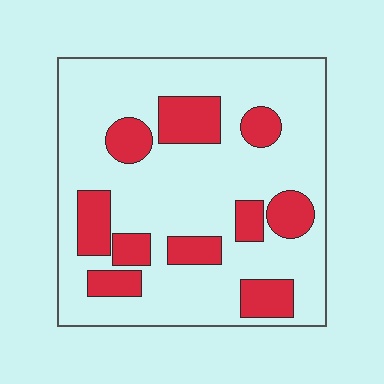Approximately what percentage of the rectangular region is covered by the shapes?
Approximately 25%.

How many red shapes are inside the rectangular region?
10.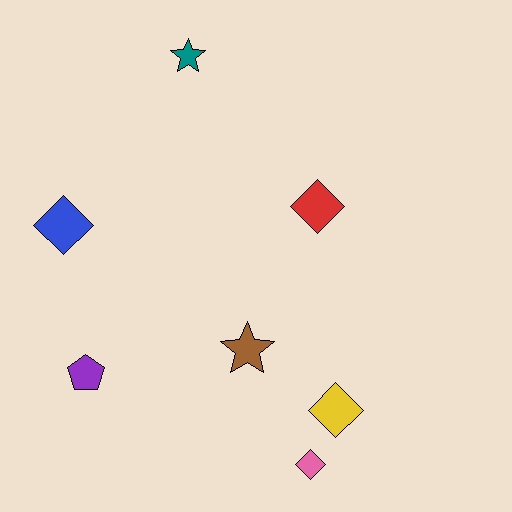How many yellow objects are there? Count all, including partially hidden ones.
There is 1 yellow object.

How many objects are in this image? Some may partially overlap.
There are 7 objects.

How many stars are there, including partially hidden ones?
There are 2 stars.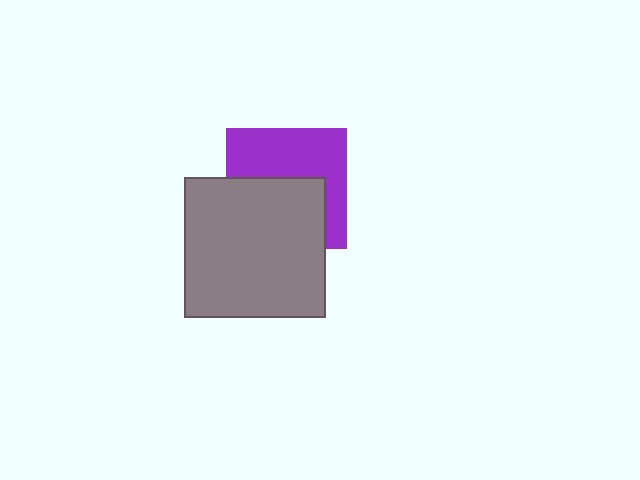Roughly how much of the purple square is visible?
About half of it is visible (roughly 52%).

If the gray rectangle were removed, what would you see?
You would see the complete purple square.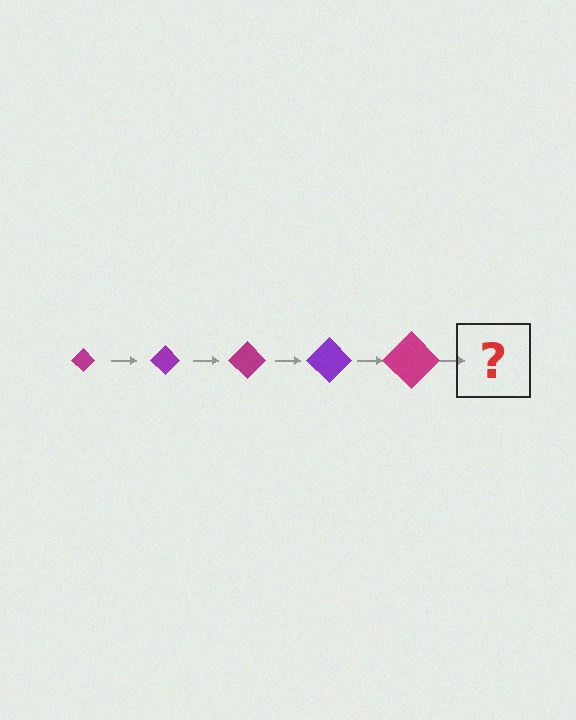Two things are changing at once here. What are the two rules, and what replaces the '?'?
The two rules are that the diamond grows larger each step and the color cycles through magenta and purple. The '?' should be a purple diamond, larger than the previous one.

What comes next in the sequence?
The next element should be a purple diamond, larger than the previous one.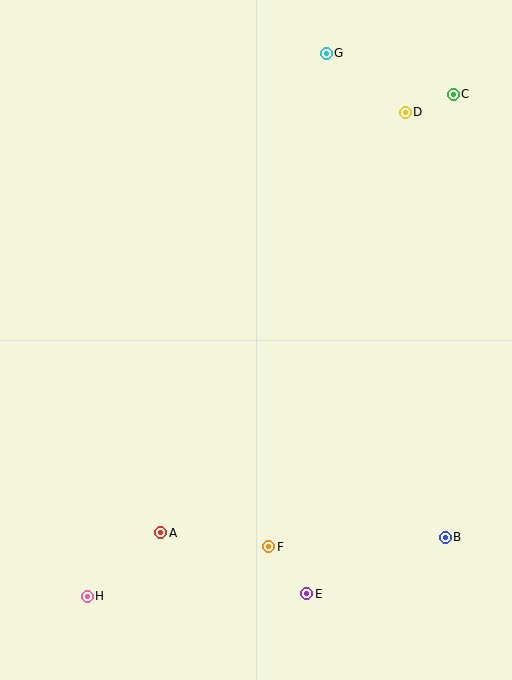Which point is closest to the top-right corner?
Point C is closest to the top-right corner.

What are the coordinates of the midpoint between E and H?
The midpoint between E and H is at (197, 595).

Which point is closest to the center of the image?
Point F at (269, 547) is closest to the center.